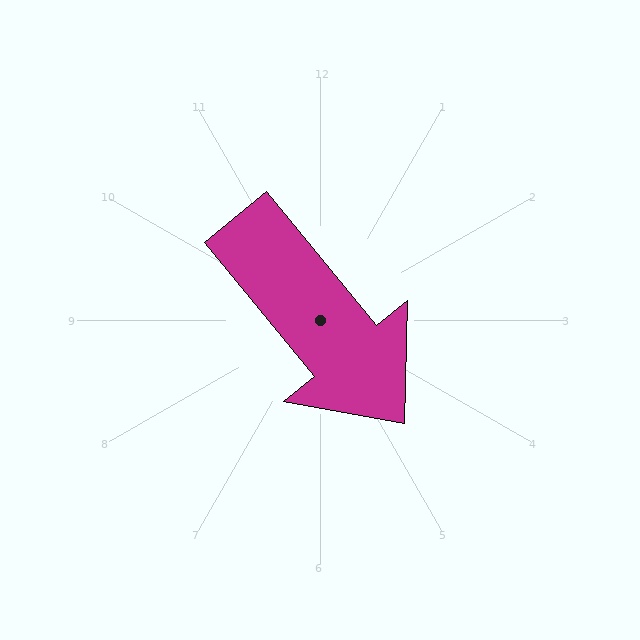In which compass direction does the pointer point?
Southeast.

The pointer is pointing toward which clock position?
Roughly 5 o'clock.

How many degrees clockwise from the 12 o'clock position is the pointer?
Approximately 141 degrees.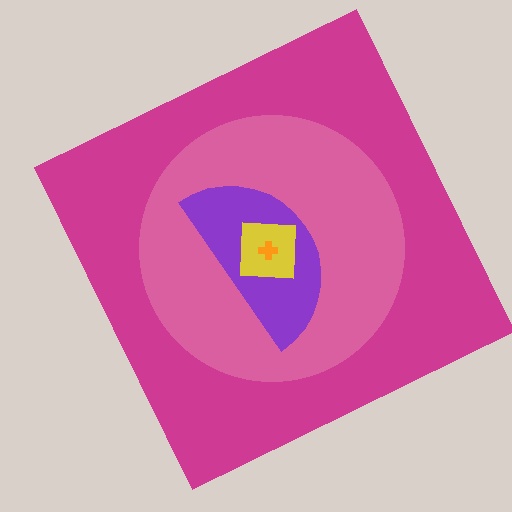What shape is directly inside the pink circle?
The purple semicircle.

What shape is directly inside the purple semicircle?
The yellow square.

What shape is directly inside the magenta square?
The pink circle.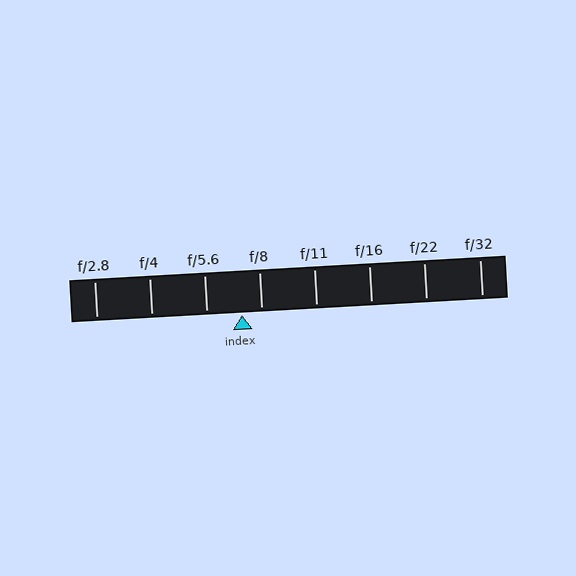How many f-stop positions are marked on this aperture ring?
There are 8 f-stop positions marked.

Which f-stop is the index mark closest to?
The index mark is closest to f/8.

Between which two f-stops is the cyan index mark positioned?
The index mark is between f/5.6 and f/8.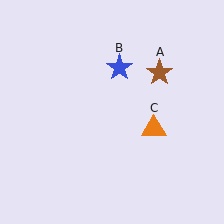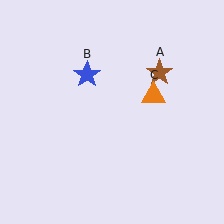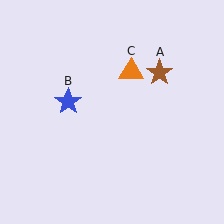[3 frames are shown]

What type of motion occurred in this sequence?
The blue star (object B), orange triangle (object C) rotated counterclockwise around the center of the scene.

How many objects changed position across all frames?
2 objects changed position: blue star (object B), orange triangle (object C).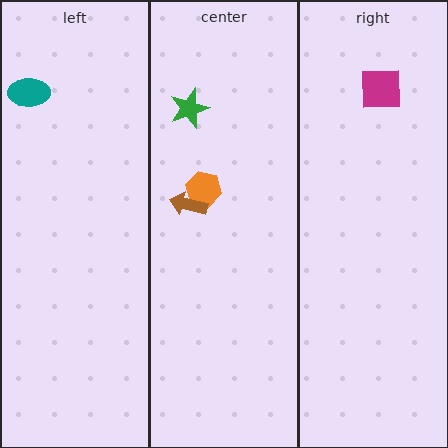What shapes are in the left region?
The teal ellipse.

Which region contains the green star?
The center region.